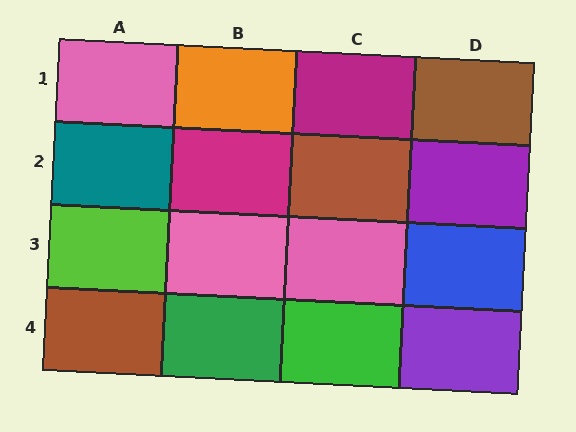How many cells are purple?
2 cells are purple.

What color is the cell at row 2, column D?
Purple.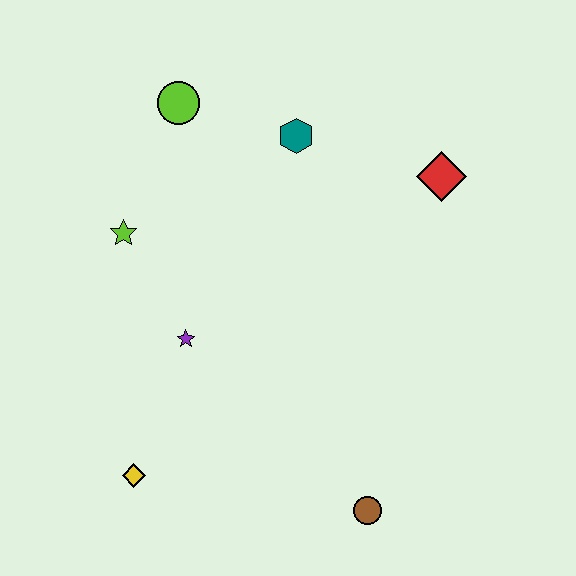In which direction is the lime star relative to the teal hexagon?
The lime star is to the left of the teal hexagon.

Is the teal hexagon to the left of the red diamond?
Yes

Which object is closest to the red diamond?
The teal hexagon is closest to the red diamond.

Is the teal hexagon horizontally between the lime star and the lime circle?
No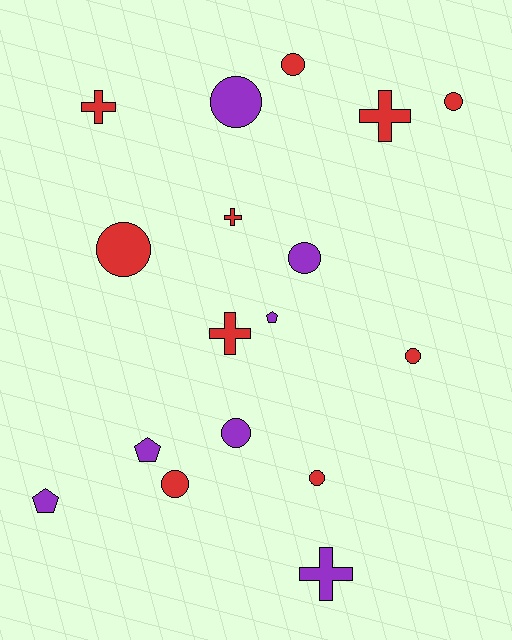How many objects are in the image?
There are 17 objects.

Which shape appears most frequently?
Circle, with 9 objects.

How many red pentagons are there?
There are no red pentagons.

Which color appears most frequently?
Red, with 10 objects.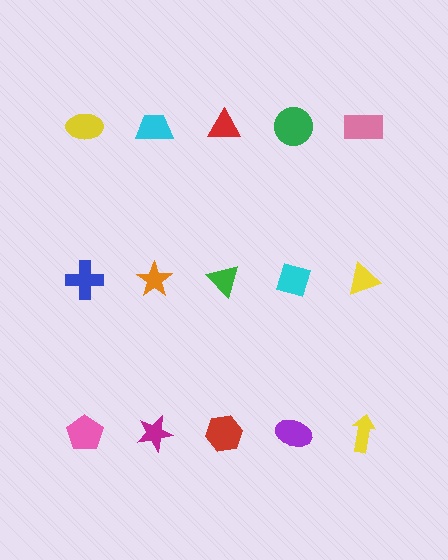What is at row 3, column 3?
A red hexagon.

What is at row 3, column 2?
A magenta star.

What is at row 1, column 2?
A cyan trapezoid.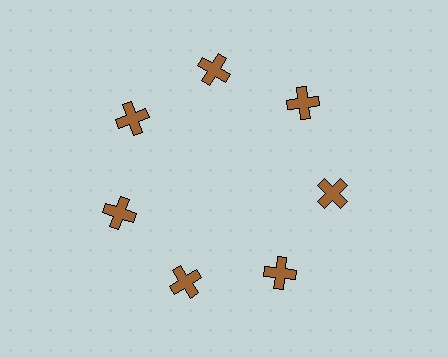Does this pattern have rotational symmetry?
Yes, this pattern has 7-fold rotational symmetry. It looks the same after rotating 51 degrees around the center.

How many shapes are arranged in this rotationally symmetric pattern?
There are 7 shapes, arranged in 7 groups of 1.